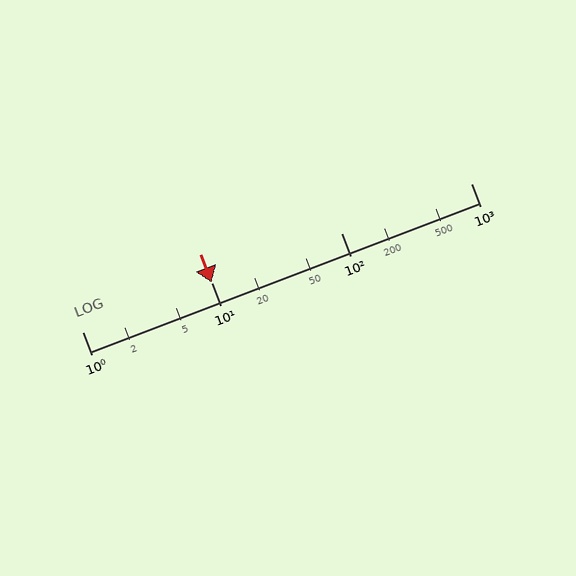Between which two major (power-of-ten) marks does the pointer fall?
The pointer is between 10 and 100.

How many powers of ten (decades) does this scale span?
The scale spans 3 decades, from 1 to 1000.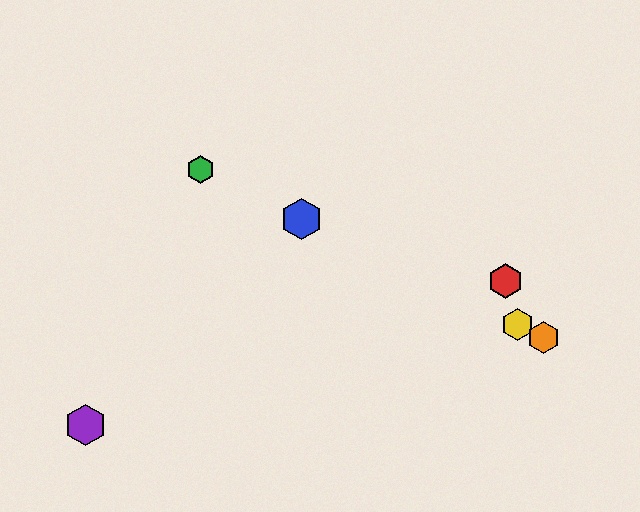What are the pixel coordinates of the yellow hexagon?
The yellow hexagon is at (517, 324).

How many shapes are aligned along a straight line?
4 shapes (the blue hexagon, the green hexagon, the yellow hexagon, the orange hexagon) are aligned along a straight line.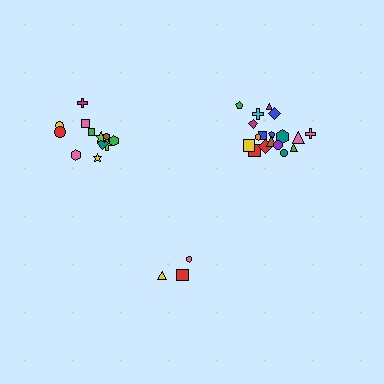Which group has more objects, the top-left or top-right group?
The top-right group.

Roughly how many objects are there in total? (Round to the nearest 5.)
Roughly 35 objects in total.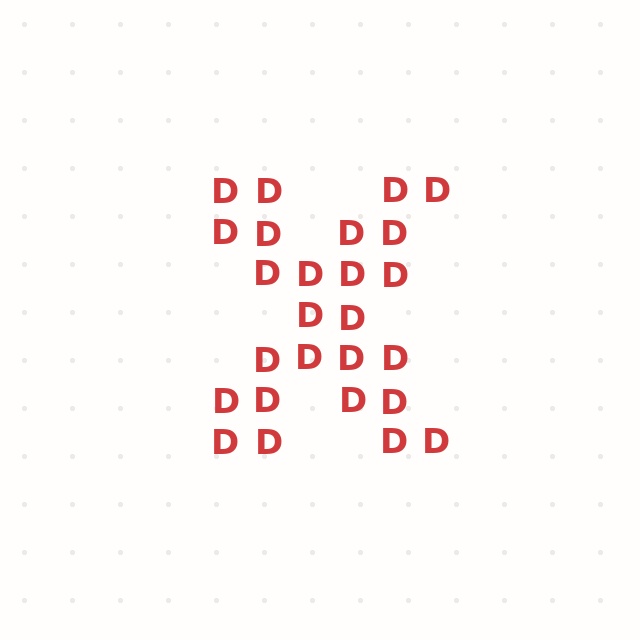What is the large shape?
The large shape is the letter X.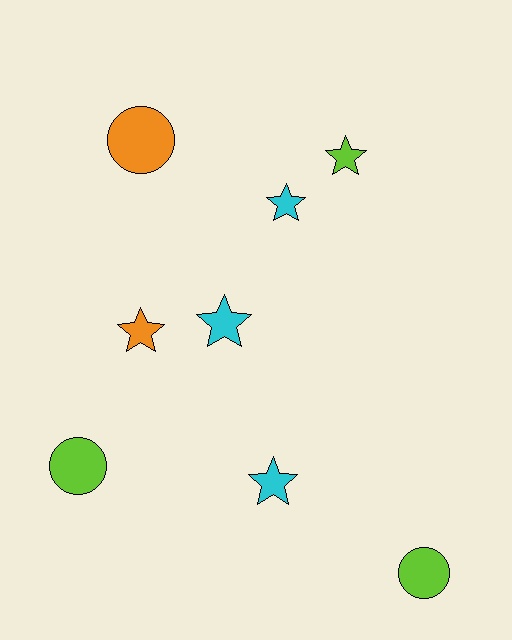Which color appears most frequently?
Lime, with 3 objects.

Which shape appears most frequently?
Star, with 5 objects.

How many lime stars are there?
There is 1 lime star.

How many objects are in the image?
There are 8 objects.